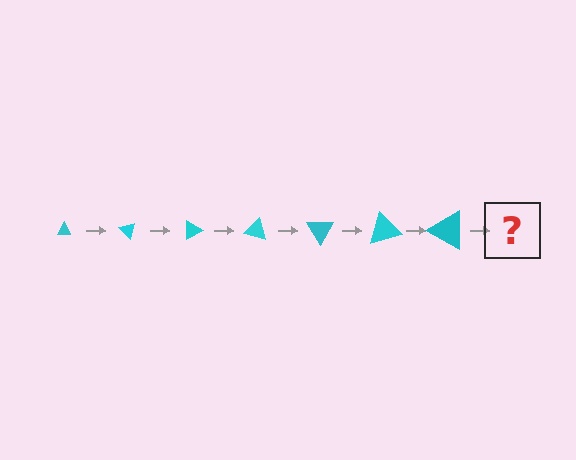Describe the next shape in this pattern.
It should be a triangle, larger than the previous one and rotated 315 degrees from the start.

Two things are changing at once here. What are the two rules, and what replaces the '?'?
The two rules are that the triangle grows larger each step and it rotates 45 degrees each step. The '?' should be a triangle, larger than the previous one and rotated 315 degrees from the start.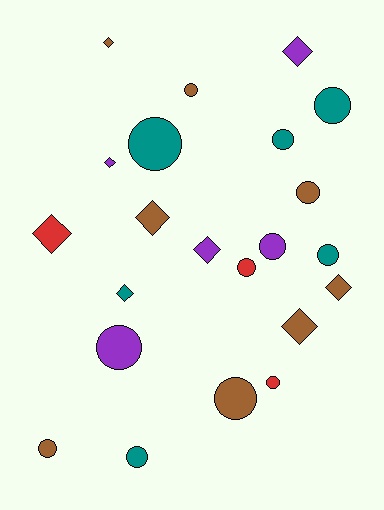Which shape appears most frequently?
Circle, with 13 objects.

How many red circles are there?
There are 2 red circles.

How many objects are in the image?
There are 22 objects.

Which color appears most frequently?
Brown, with 8 objects.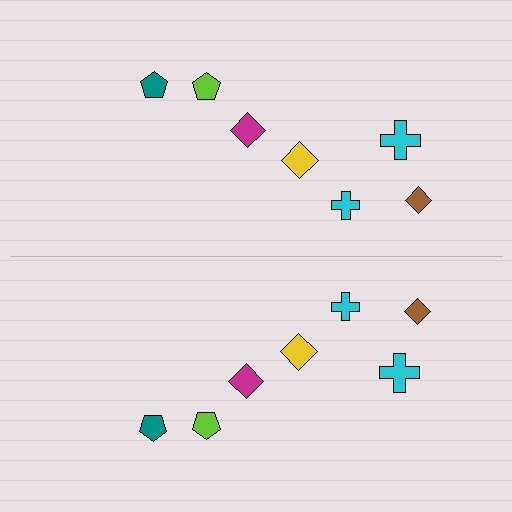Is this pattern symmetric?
Yes, this pattern has bilateral (reflection) symmetry.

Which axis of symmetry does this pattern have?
The pattern has a horizontal axis of symmetry running through the center of the image.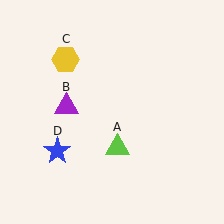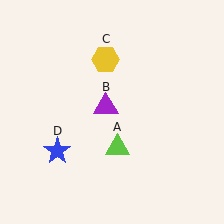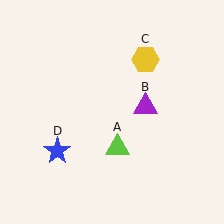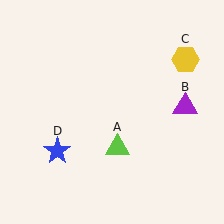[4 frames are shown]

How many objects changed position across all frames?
2 objects changed position: purple triangle (object B), yellow hexagon (object C).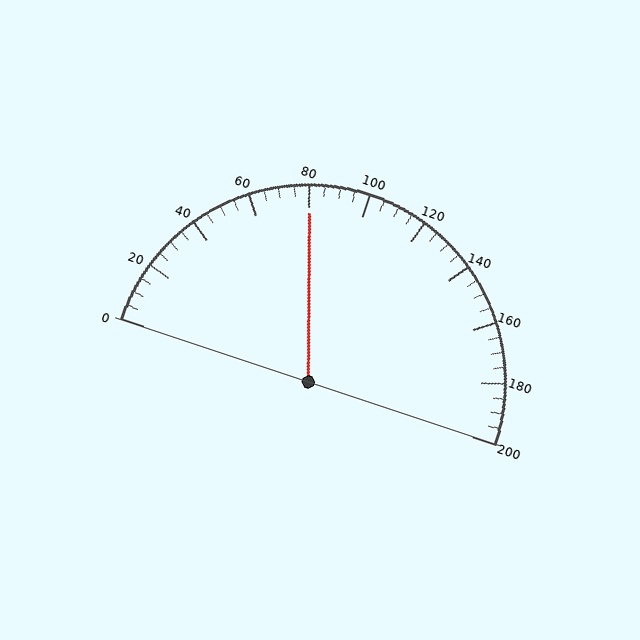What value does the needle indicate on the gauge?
The needle indicates approximately 80.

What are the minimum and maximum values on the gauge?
The gauge ranges from 0 to 200.